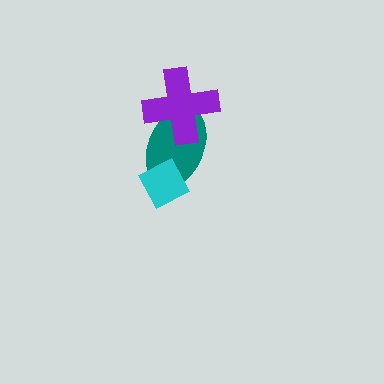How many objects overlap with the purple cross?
1 object overlaps with the purple cross.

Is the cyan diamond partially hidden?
No, no other shape covers it.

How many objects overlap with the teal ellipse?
2 objects overlap with the teal ellipse.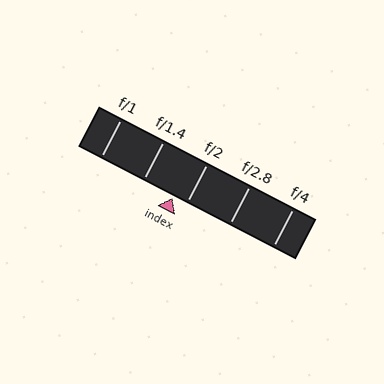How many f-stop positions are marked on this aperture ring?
There are 5 f-stop positions marked.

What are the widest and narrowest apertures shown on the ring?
The widest aperture shown is f/1 and the narrowest is f/4.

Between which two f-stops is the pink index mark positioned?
The index mark is between f/1.4 and f/2.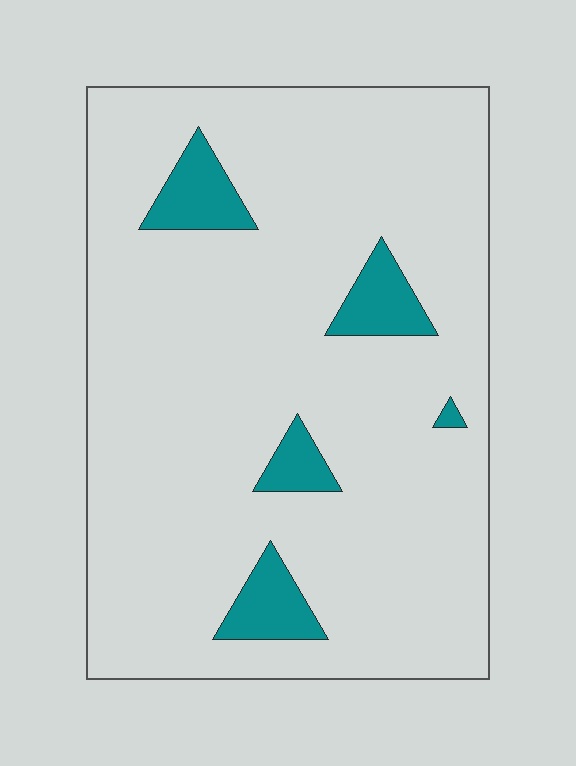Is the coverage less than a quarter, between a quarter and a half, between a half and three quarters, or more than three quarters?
Less than a quarter.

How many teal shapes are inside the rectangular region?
5.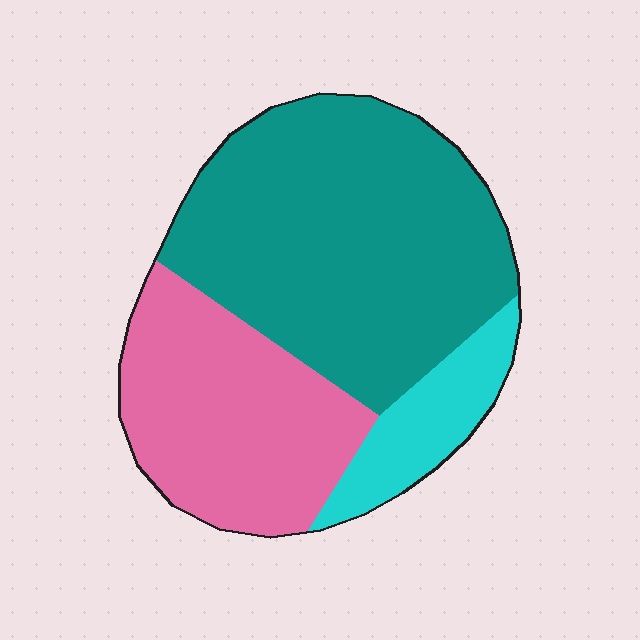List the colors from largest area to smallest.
From largest to smallest: teal, pink, cyan.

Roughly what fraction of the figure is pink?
Pink covers around 35% of the figure.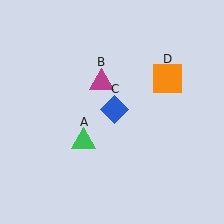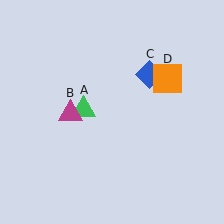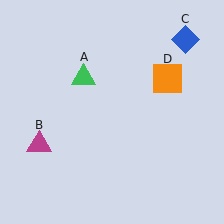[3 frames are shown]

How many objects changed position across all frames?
3 objects changed position: green triangle (object A), magenta triangle (object B), blue diamond (object C).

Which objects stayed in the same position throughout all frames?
Orange square (object D) remained stationary.